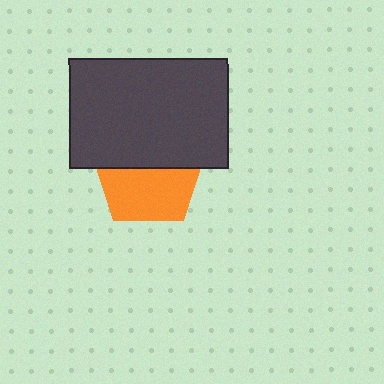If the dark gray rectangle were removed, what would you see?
You would see the complete orange pentagon.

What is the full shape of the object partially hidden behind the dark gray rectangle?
The partially hidden object is an orange pentagon.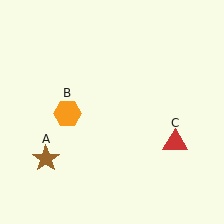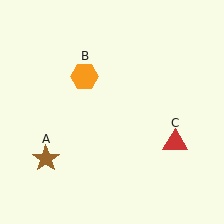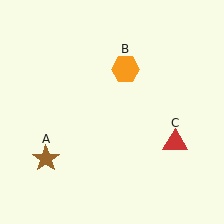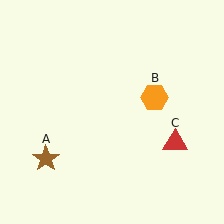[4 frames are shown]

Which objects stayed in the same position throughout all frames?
Brown star (object A) and red triangle (object C) remained stationary.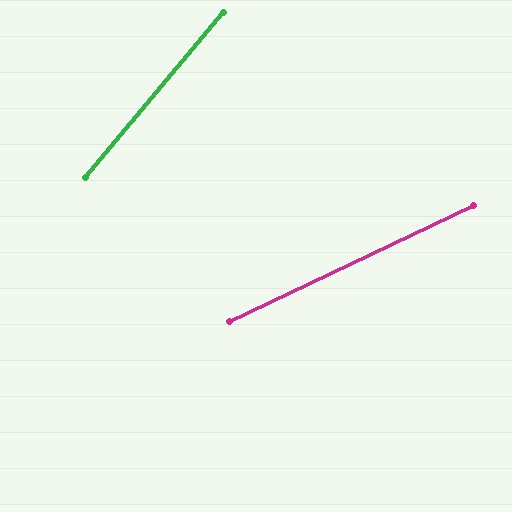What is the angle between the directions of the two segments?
Approximately 24 degrees.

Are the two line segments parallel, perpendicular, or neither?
Neither parallel nor perpendicular — they differ by about 24°.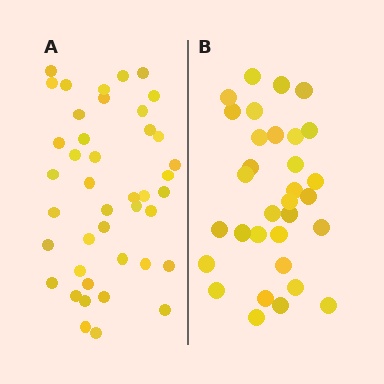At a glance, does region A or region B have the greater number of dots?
Region A (the left region) has more dots.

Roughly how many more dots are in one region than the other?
Region A has roughly 10 or so more dots than region B.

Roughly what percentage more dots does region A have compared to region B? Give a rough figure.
About 30% more.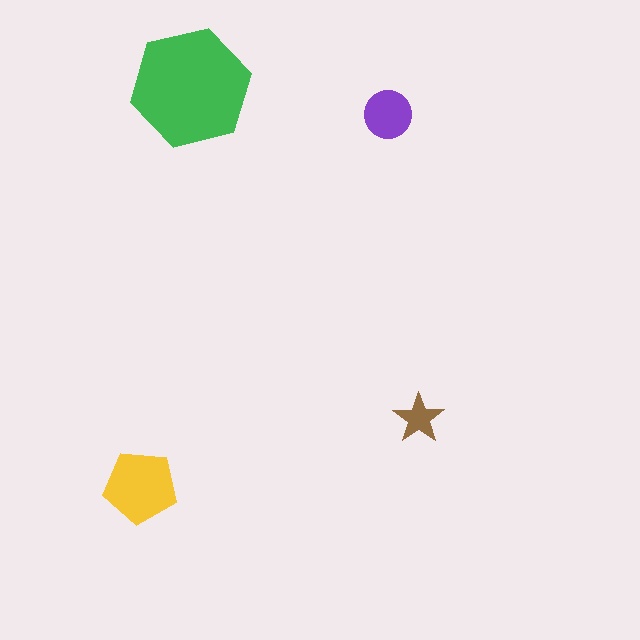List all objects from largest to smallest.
The green hexagon, the yellow pentagon, the purple circle, the brown star.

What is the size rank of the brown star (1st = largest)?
4th.